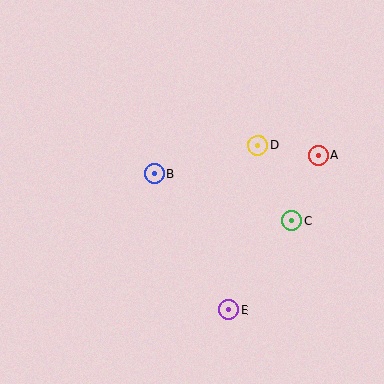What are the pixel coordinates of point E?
Point E is at (229, 310).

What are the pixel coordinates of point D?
Point D is at (258, 145).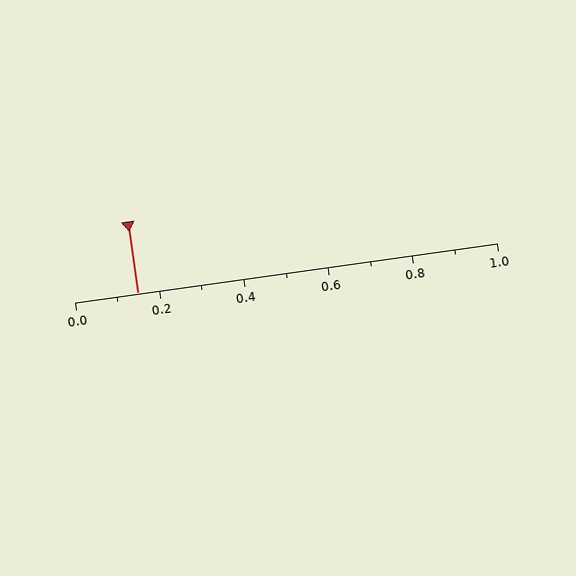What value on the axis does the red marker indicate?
The marker indicates approximately 0.15.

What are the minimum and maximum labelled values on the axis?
The axis runs from 0.0 to 1.0.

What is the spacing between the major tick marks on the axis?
The major ticks are spaced 0.2 apart.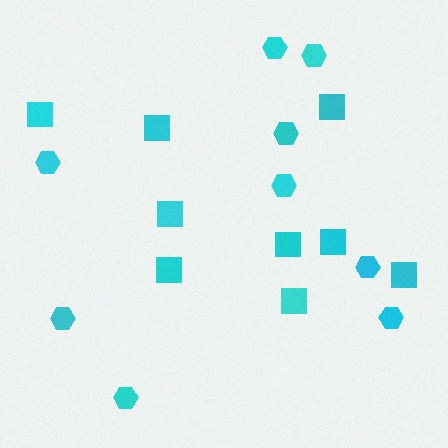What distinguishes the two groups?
There are 2 groups: one group of squares (9) and one group of hexagons (9).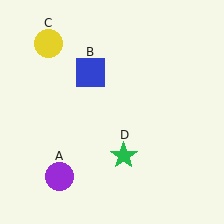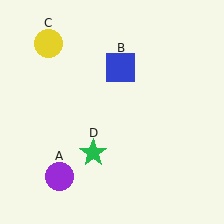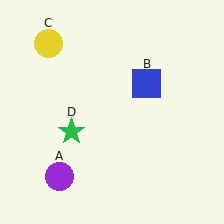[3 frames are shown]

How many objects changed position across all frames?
2 objects changed position: blue square (object B), green star (object D).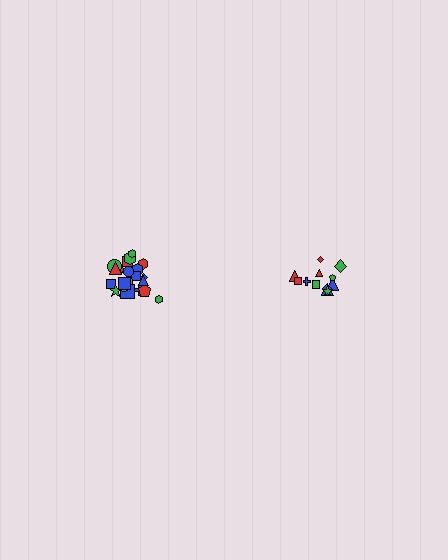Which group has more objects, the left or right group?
The left group.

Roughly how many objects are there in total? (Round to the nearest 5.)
Roughly 35 objects in total.